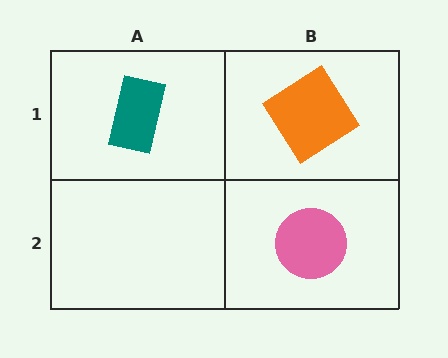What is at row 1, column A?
A teal rectangle.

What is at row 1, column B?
An orange diamond.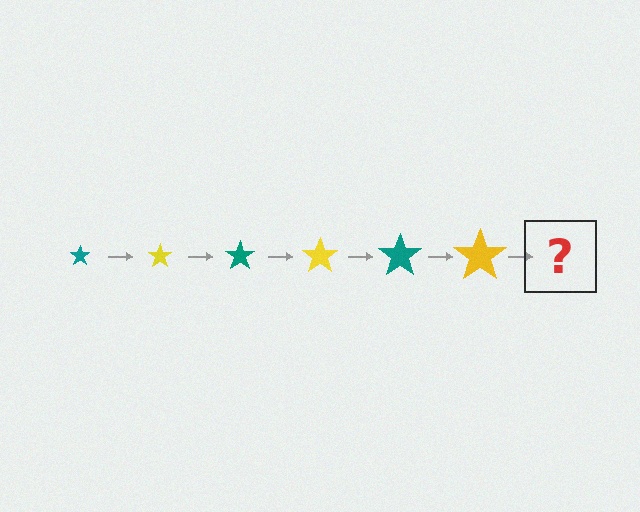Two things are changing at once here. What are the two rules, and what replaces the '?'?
The two rules are that the star grows larger each step and the color cycles through teal and yellow. The '?' should be a teal star, larger than the previous one.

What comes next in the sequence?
The next element should be a teal star, larger than the previous one.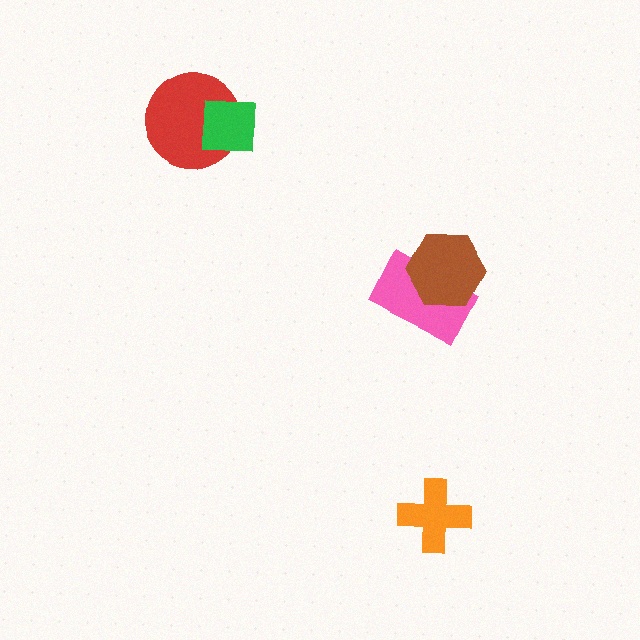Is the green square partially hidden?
No, no other shape covers it.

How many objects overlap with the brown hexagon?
1 object overlaps with the brown hexagon.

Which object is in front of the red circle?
The green square is in front of the red circle.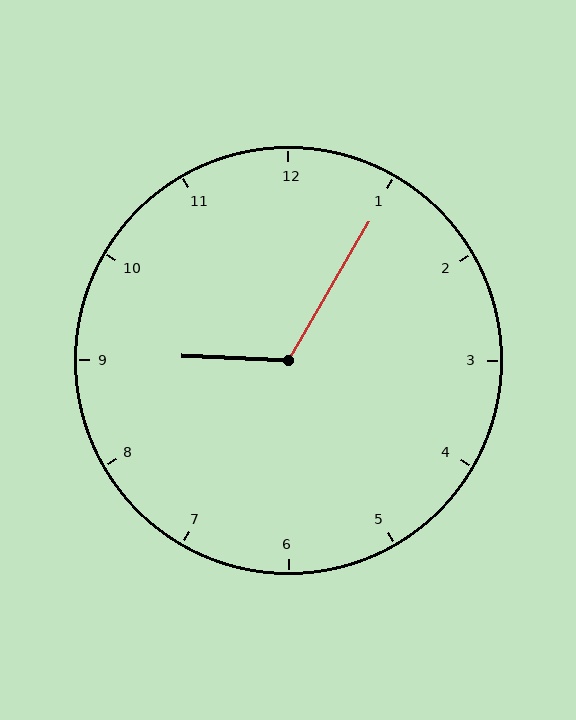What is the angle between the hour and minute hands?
Approximately 118 degrees.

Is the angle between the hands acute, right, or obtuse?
It is obtuse.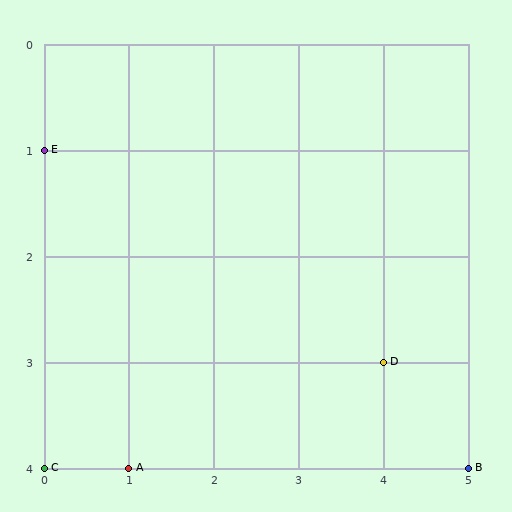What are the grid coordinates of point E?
Point E is at grid coordinates (0, 1).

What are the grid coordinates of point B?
Point B is at grid coordinates (5, 4).